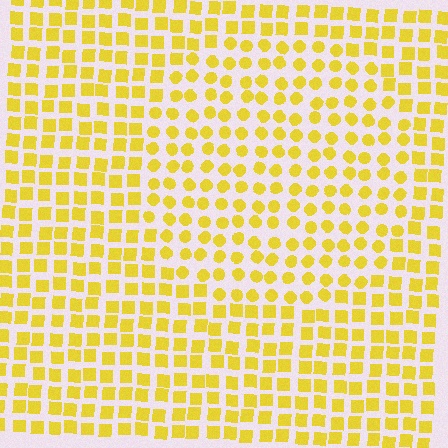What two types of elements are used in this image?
The image uses circles inside the circle region and squares outside it.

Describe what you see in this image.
The image is filled with small yellow elements arranged in a uniform grid. A circle-shaped region contains circles, while the surrounding area contains squares. The boundary is defined purely by the change in element shape.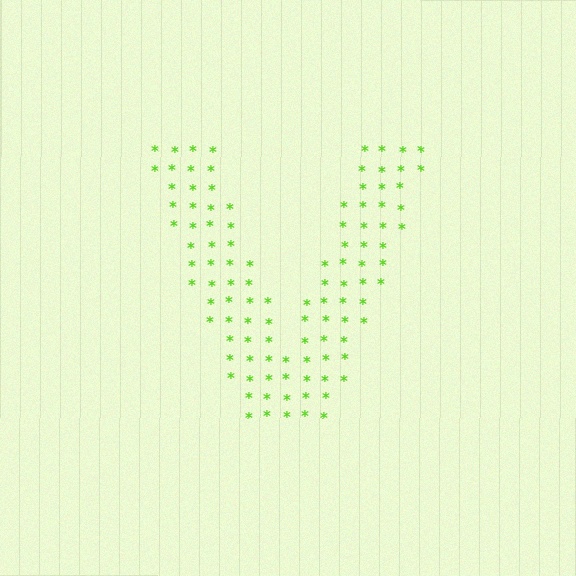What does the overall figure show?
The overall figure shows the letter V.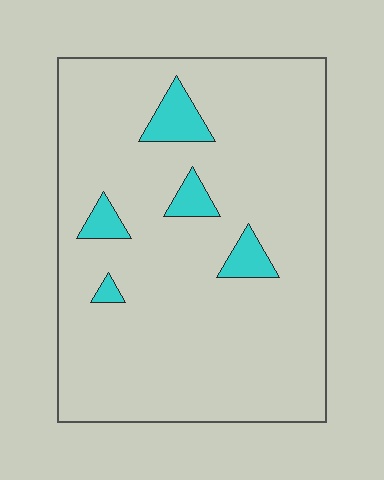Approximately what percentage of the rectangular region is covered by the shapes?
Approximately 10%.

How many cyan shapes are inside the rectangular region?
5.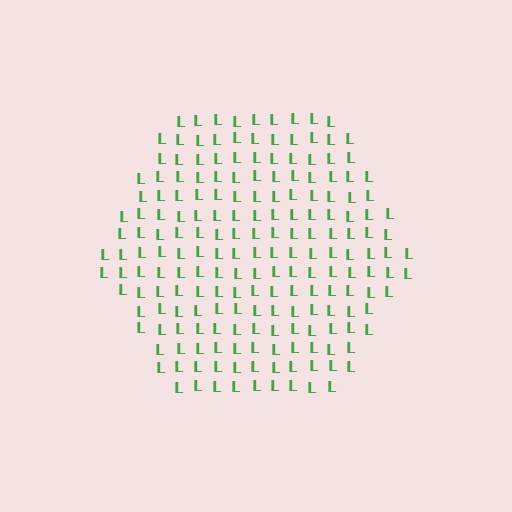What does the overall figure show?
The overall figure shows a hexagon.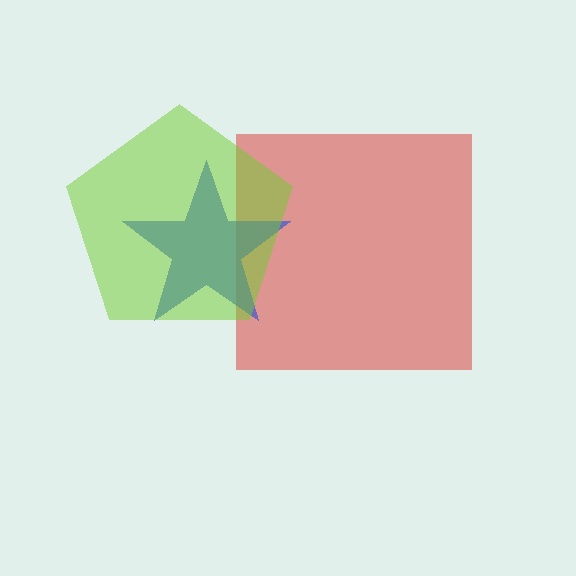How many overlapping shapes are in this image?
There are 3 overlapping shapes in the image.